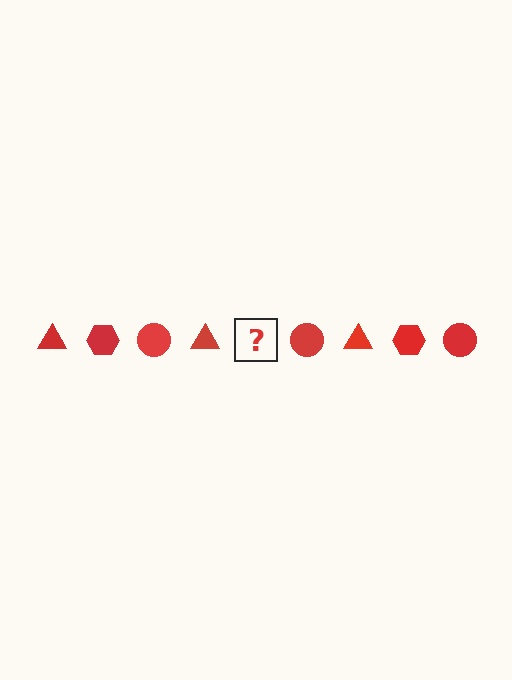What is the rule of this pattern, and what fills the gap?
The rule is that the pattern cycles through triangle, hexagon, circle shapes in red. The gap should be filled with a red hexagon.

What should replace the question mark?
The question mark should be replaced with a red hexagon.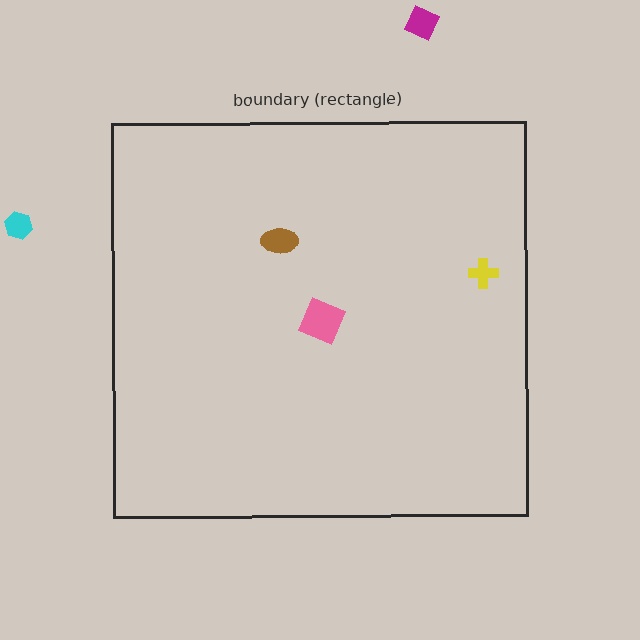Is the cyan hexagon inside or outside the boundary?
Outside.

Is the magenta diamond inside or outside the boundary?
Outside.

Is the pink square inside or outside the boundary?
Inside.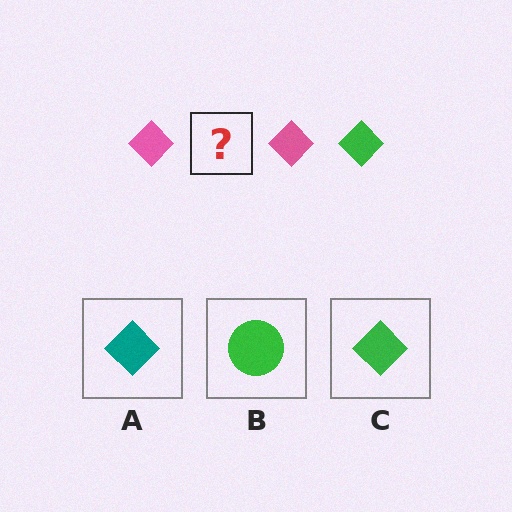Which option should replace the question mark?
Option C.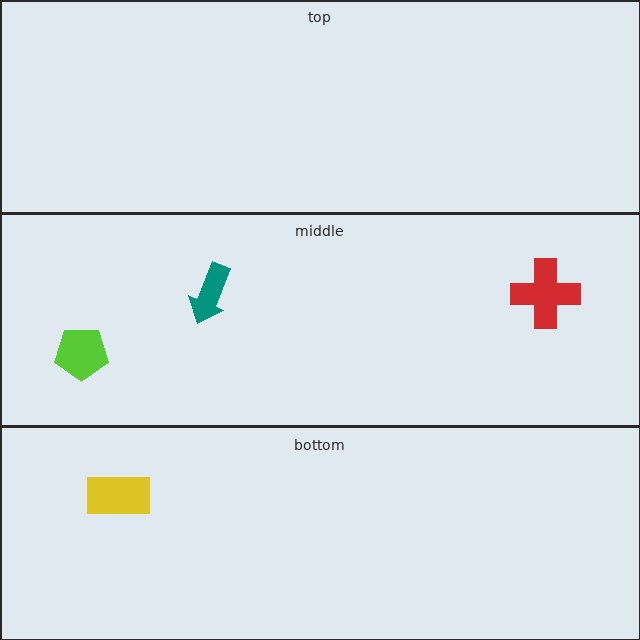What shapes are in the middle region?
The teal arrow, the lime pentagon, the red cross.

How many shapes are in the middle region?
3.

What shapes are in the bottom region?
The yellow rectangle.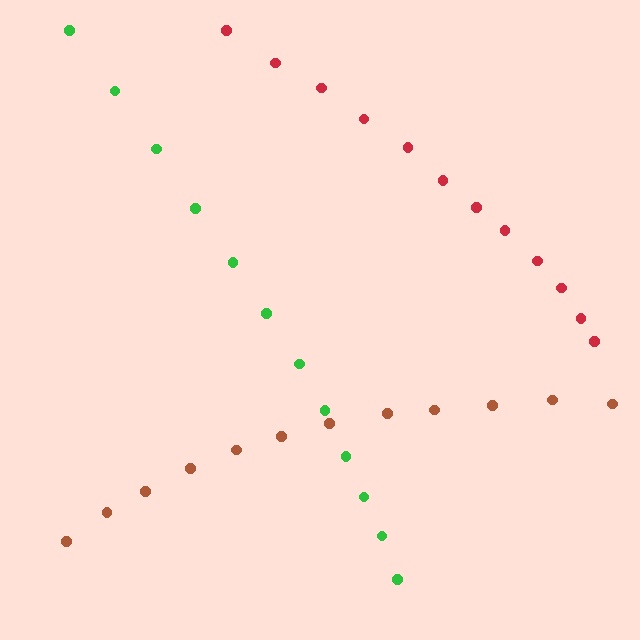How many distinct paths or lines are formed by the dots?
There are 3 distinct paths.